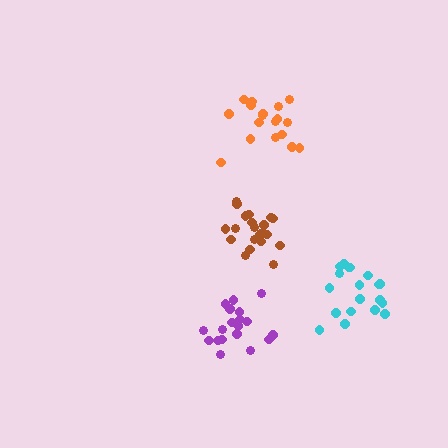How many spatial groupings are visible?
There are 4 spatial groupings.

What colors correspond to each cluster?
The clusters are colored: orange, brown, purple, cyan.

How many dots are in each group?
Group 1: 18 dots, Group 2: 21 dots, Group 3: 19 dots, Group 4: 19 dots (77 total).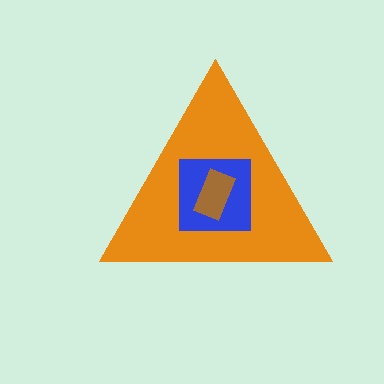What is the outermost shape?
The orange triangle.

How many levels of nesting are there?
3.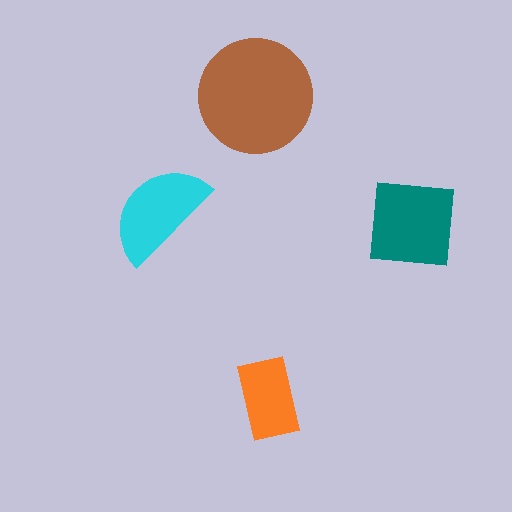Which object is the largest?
The brown circle.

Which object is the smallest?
The orange rectangle.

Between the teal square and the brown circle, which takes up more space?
The brown circle.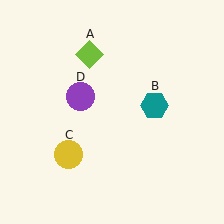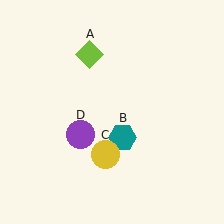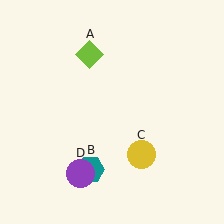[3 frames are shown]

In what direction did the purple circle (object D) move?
The purple circle (object D) moved down.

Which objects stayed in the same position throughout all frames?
Lime diamond (object A) remained stationary.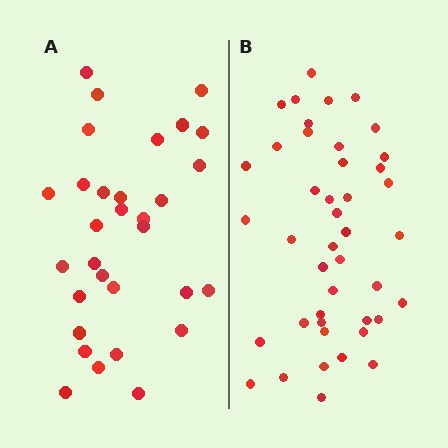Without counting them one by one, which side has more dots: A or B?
Region B (the right region) has more dots.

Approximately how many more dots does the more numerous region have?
Region B has roughly 12 or so more dots than region A.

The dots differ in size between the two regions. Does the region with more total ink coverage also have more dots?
No. Region A has more total ink coverage because its dots are larger, but region B actually contains more individual dots. Total area can be misleading — the number of items is what matters here.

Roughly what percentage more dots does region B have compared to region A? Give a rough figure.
About 40% more.